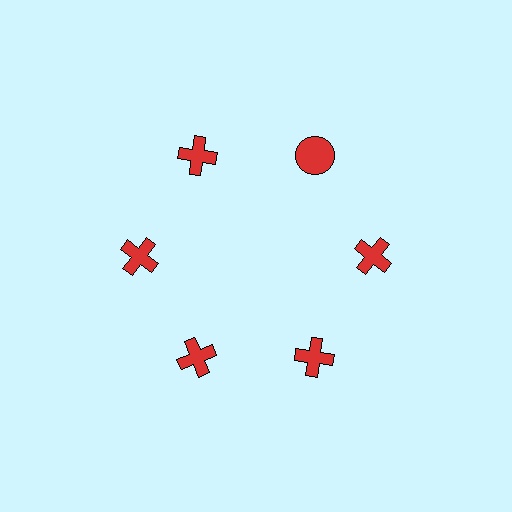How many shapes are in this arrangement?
There are 6 shapes arranged in a ring pattern.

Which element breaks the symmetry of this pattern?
The red circle at roughly the 1 o'clock position breaks the symmetry. All other shapes are red crosses.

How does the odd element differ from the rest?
It has a different shape: circle instead of cross.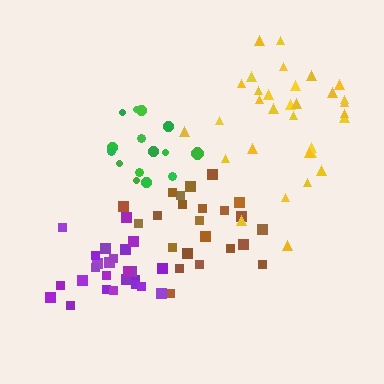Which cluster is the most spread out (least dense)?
Yellow.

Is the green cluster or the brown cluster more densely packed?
Green.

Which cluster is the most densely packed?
Purple.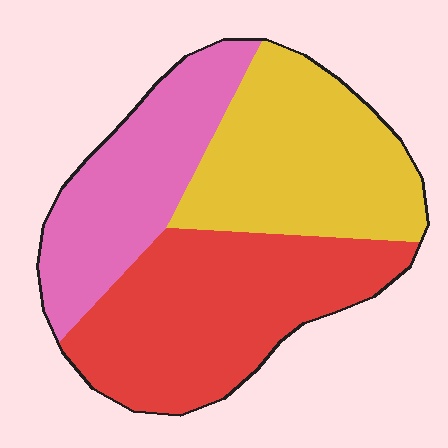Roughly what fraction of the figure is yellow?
Yellow takes up between a third and a half of the figure.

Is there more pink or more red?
Red.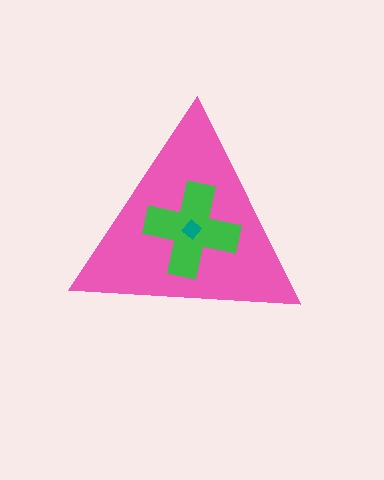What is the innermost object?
The teal diamond.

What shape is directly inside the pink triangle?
The green cross.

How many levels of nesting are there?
3.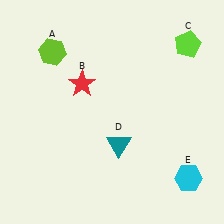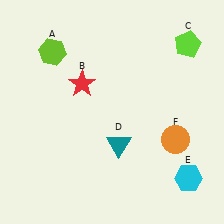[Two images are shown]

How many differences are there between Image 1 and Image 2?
There is 1 difference between the two images.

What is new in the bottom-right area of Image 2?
An orange circle (F) was added in the bottom-right area of Image 2.